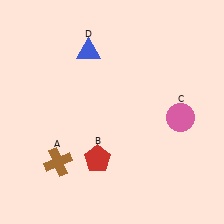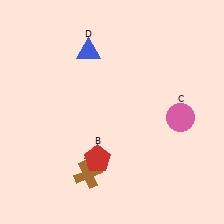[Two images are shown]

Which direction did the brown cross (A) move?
The brown cross (A) moved right.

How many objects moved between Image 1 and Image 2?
1 object moved between the two images.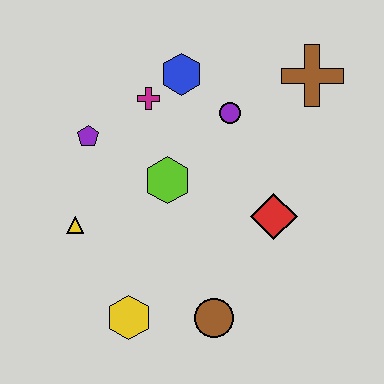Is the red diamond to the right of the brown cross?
No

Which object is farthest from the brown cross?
The yellow hexagon is farthest from the brown cross.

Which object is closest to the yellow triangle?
The purple pentagon is closest to the yellow triangle.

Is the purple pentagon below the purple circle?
Yes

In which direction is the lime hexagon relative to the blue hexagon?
The lime hexagon is below the blue hexagon.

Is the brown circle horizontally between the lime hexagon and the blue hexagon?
No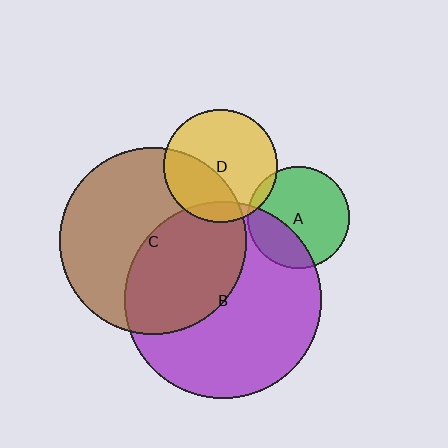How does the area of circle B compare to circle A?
Approximately 3.7 times.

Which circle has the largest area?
Circle B (purple).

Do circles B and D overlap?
Yes.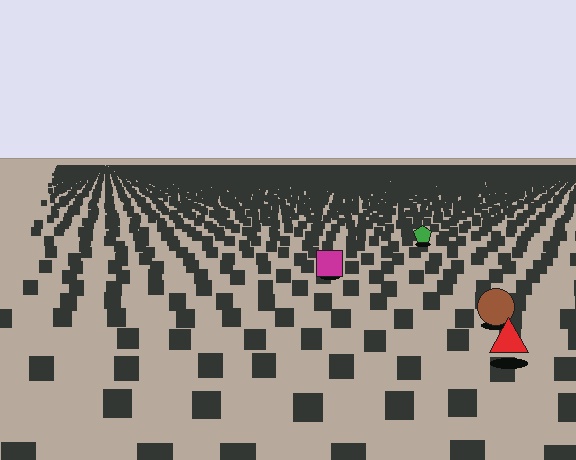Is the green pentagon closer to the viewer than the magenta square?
No. The magenta square is closer — you can tell from the texture gradient: the ground texture is coarser near it.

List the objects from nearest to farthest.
From nearest to farthest: the red triangle, the brown circle, the magenta square, the green pentagon.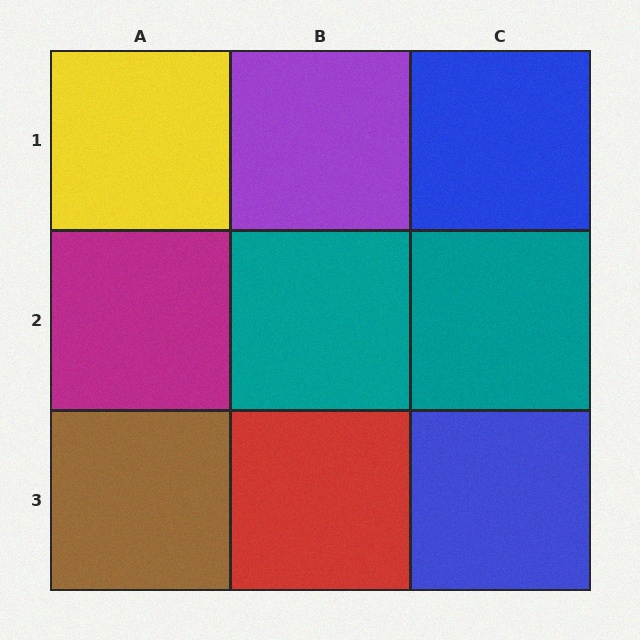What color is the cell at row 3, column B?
Red.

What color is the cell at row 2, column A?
Magenta.